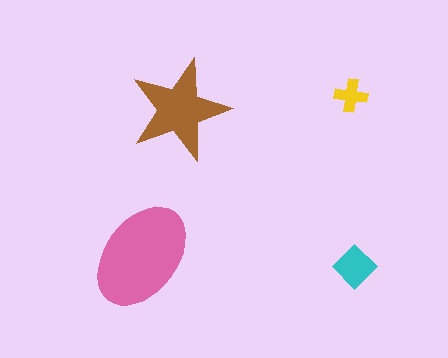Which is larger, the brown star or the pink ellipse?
The pink ellipse.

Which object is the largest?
The pink ellipse.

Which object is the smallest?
The yellow cross.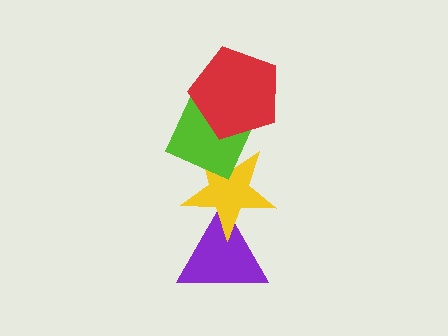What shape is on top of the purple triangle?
The yellow star is on top of the purple triangle.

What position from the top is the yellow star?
The yellow star is 3rd from the top.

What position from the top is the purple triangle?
The purple triangle is 4th from the top.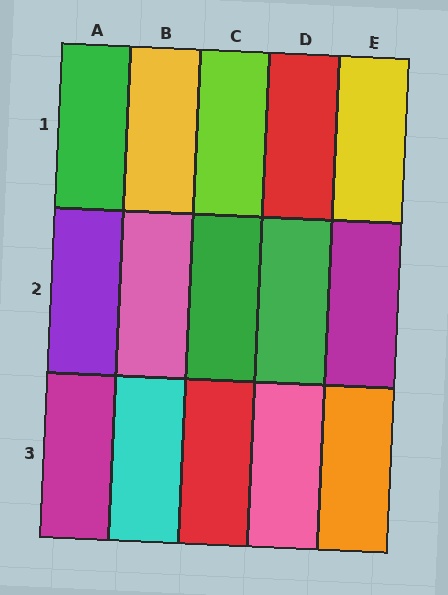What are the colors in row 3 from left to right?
Magenta, cyan, red, pink, orange.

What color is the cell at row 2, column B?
Pink.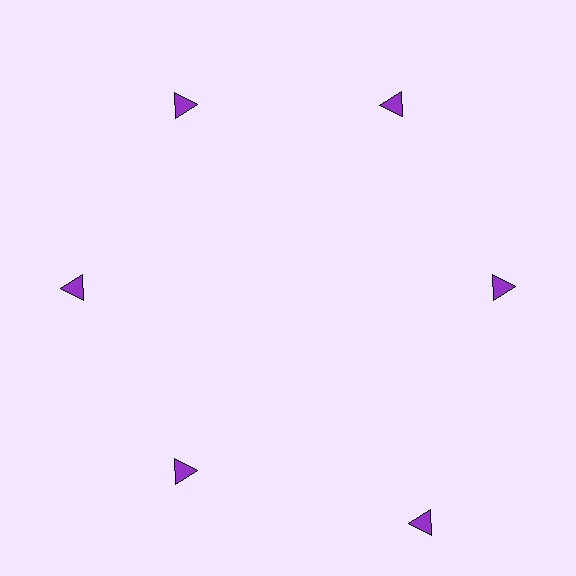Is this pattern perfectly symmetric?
No. The 6 purple triangles are arranged in a ring, but one element near the 5 o'clock position is pushed outward from the center, breaking the 6-fold rotational symmetry.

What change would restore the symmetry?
The symmetry would be restored by moving it inward, back onto the ring so that all 6 triangles sit at equal angles and equal distance from the center.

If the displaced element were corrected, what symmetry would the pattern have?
It would have 6-fold rotational symmetry — the pattern would map onto itself every 60 degrees.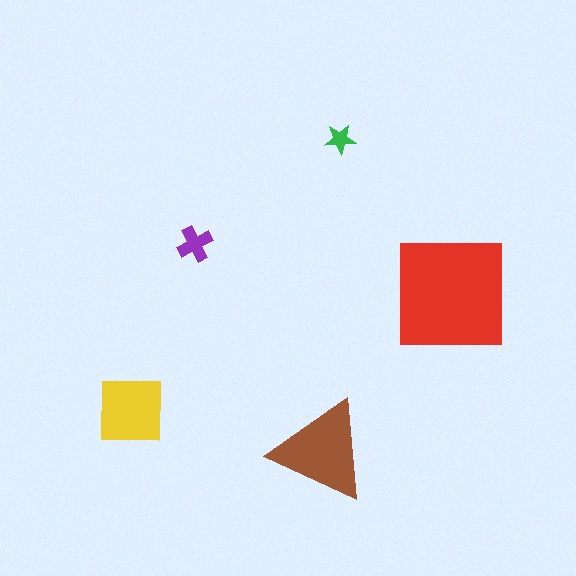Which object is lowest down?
The brown triangle is bottommost.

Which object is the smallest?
The green star.